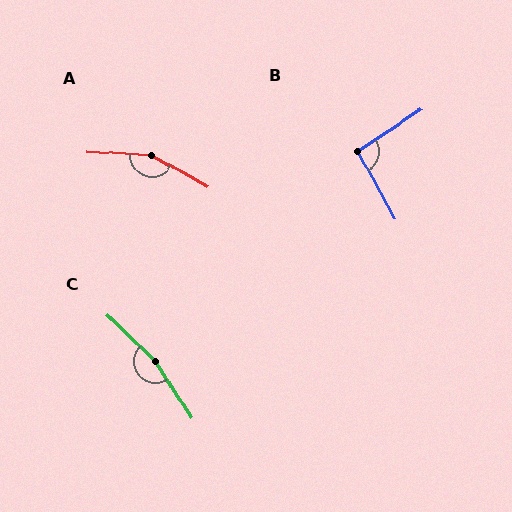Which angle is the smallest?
B, at approximately 94 degrees.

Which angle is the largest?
C, at approximately 167 degrees.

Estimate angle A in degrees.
Approximately 154 degrees.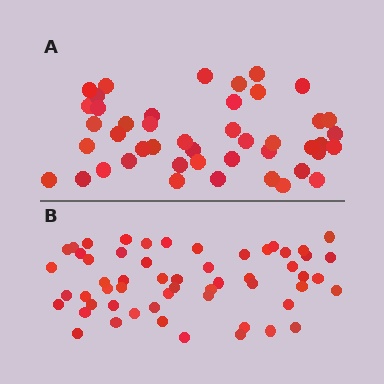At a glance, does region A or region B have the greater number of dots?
Region B (the bottom region) has more dots.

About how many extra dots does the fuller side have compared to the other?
Region B has roughly 12 or so more dots than region A.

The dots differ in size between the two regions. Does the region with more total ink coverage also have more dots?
No. Region A has more total ink coverage because its dots are larger, but region B actually contains more individual dots. Total area can be misleading — the number of items is what matters here.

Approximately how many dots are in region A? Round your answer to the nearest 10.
About 40 dots. (The exact count is 45, which rounds to 40.)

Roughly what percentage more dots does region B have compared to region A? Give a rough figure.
About 25% more.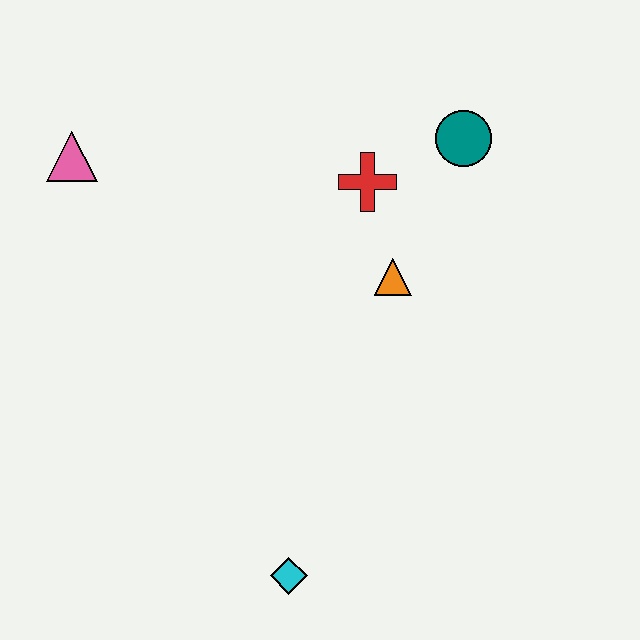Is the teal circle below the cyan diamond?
No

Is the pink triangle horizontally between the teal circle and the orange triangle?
No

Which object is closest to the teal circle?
The red cross is closest to the teal circle.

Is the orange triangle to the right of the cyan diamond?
Yes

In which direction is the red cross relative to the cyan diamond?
The red cross is above the cyan diamond.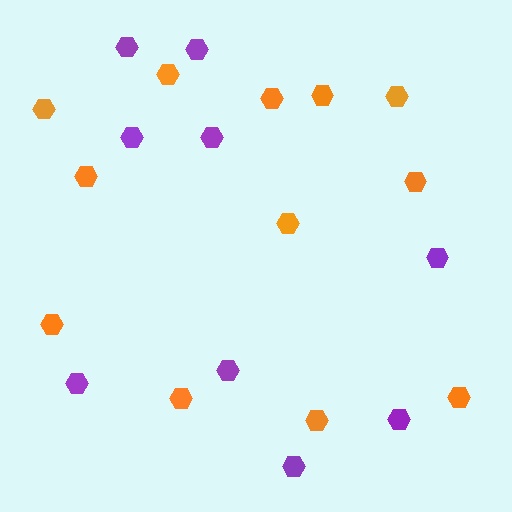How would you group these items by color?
There are 2 groups: one group of orange hexagons (12) and one group of purple hexagons (9).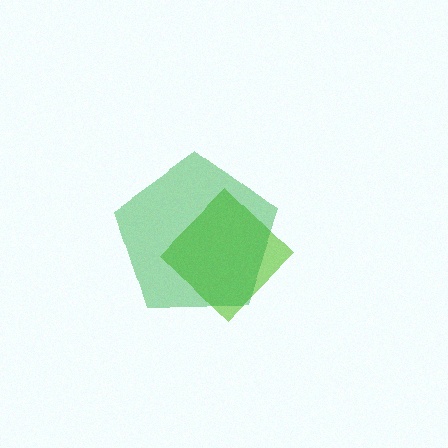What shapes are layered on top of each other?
The layered shapes are: a lime diamond, a green pentagon.